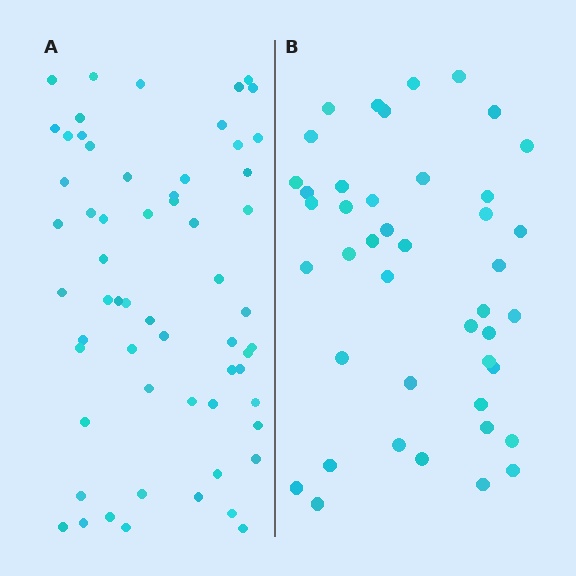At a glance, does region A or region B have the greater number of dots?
Region A (the left region) has more dots.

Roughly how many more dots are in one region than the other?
Region A has approximately 15 more dots than region B.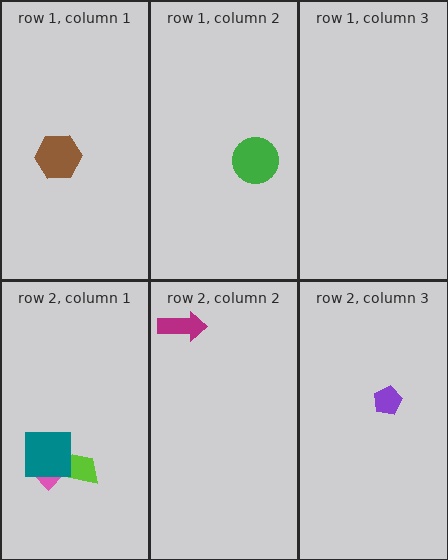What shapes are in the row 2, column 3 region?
The purple pentagon.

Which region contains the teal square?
The row 2, column 1 region.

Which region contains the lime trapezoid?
The row 2, column 1 region.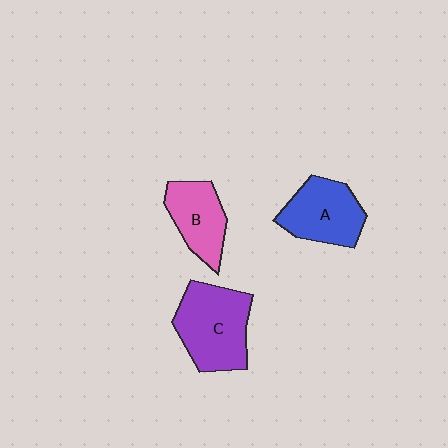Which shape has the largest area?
Shape C (purple).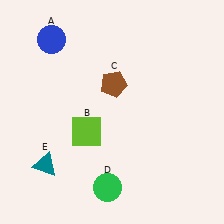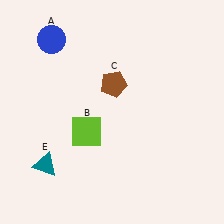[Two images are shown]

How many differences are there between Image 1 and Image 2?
There is 1 difference between the two images.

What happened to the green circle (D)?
The green circle (D) was removed in Image 2. It was in the bottom-left area of Image 1.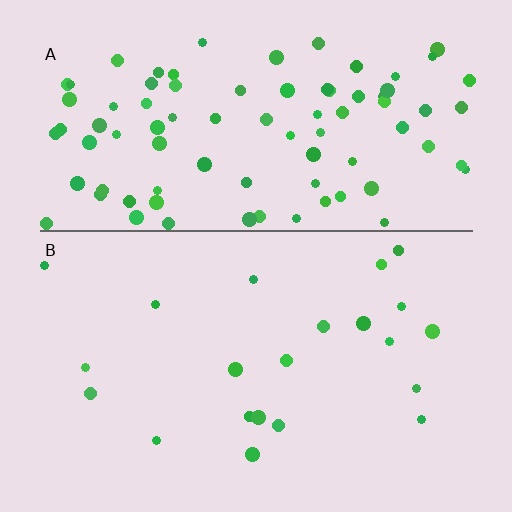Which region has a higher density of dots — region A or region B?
A (the top).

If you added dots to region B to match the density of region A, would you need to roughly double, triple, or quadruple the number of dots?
Approximately quadruple.